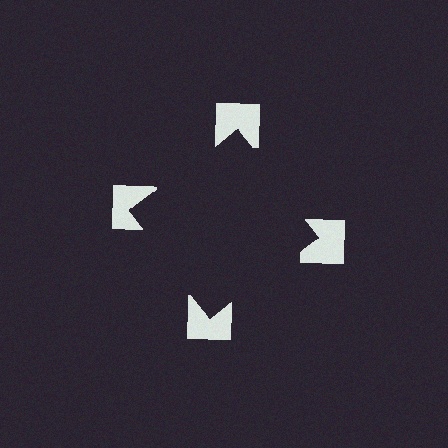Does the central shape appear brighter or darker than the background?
It typically appears slightly darker than the background, even though no actual brightness change is drawn.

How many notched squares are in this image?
There are 4 — one at each vertex of the illusory square.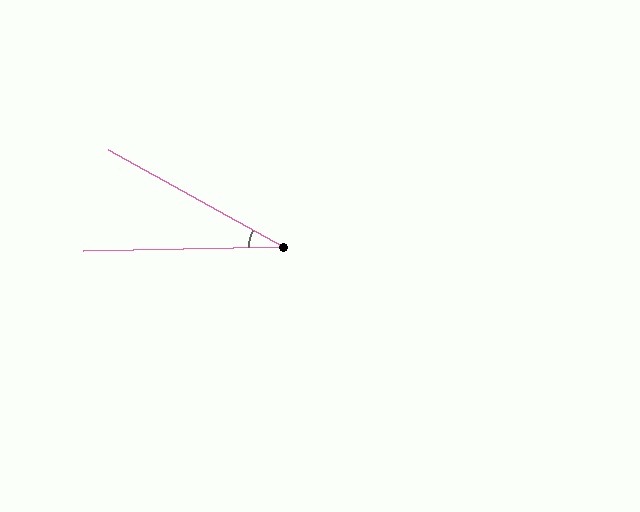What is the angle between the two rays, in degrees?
Approximately 30 degrees.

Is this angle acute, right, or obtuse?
It is acute.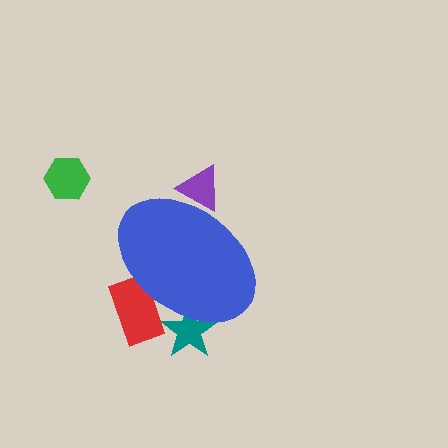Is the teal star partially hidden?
Yes, the teal star is partially hidden behind the blue ellipse.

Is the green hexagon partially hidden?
No, the green hexagon is fully visible.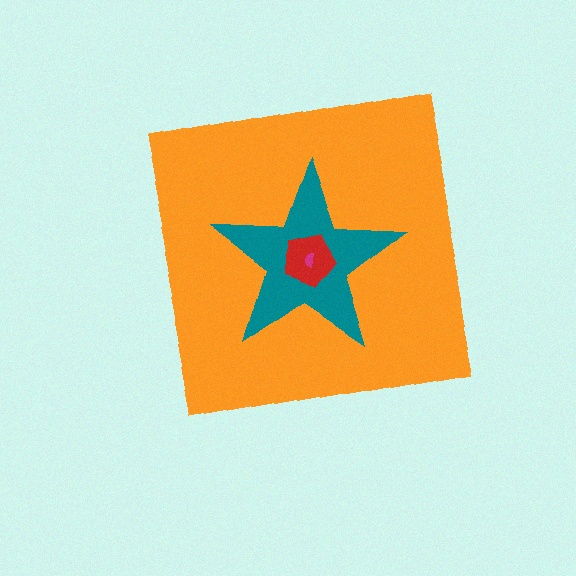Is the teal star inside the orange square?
Yes.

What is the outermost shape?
The orange square.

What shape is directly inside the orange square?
The teal star.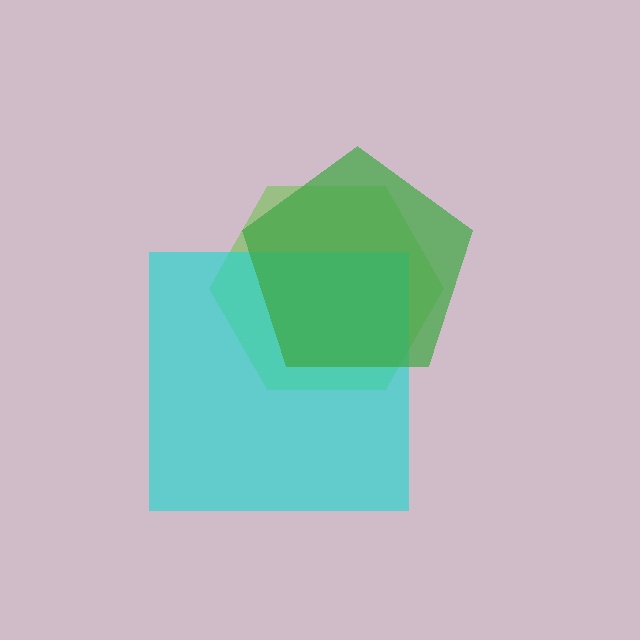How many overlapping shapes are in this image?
There are 3 overlapping shapes in the image.